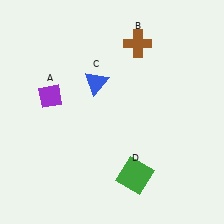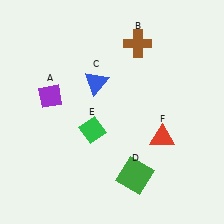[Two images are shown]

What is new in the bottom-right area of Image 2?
A red triangle (F) was added in the bottom-right area of Image 2.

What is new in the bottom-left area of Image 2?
A green diamond (E) was added in the bottom-left area of Image 2.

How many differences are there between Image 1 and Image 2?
There are 2 differences between the two images.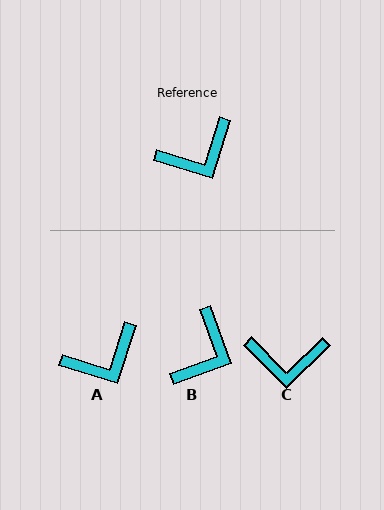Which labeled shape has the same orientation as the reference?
A.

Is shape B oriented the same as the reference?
No, it is off by about 37 degrees.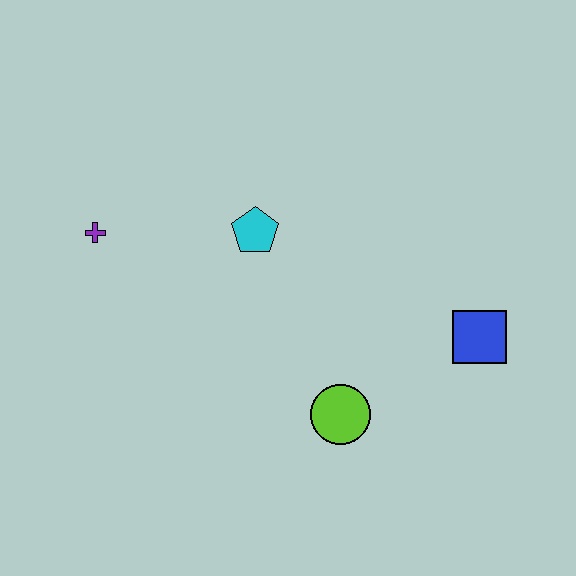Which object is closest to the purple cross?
The cyan pentagon is closest to the purple cross.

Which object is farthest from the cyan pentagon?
The blue square is farthest from the cyan pentagon.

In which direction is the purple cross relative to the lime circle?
The purple cross is to the left of the lime circle.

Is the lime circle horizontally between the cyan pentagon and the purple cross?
No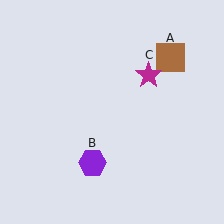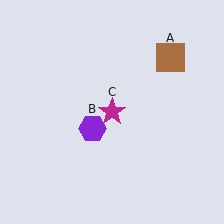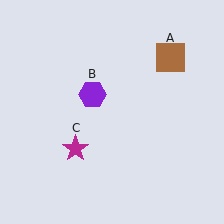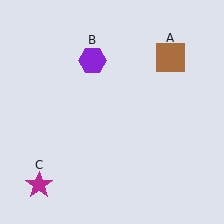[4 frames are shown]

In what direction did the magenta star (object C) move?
The magenta star (object C) moved down and to the left.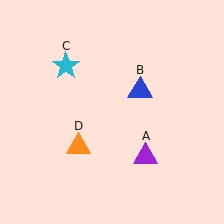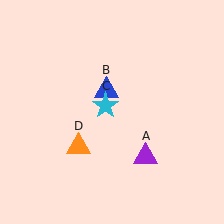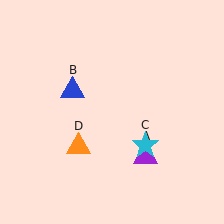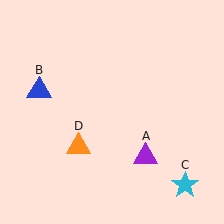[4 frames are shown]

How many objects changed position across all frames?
2 objects changed position: blue triangle (object B), cyan star (object C).